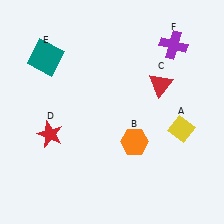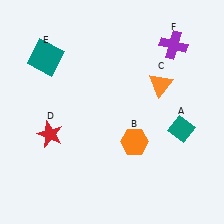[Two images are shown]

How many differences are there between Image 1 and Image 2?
There are 2 differences between the two images.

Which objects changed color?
A changed from yellow to teal. C changed from red to orange.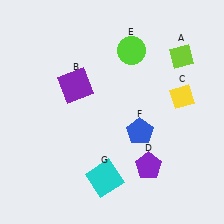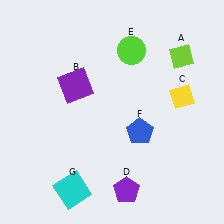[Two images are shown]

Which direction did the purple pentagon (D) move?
The purple pentagon (D) moved down.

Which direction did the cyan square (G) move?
The cyan square (G) moved left.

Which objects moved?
The objects that moved are: the purple pentagon (D), the cyan square (G).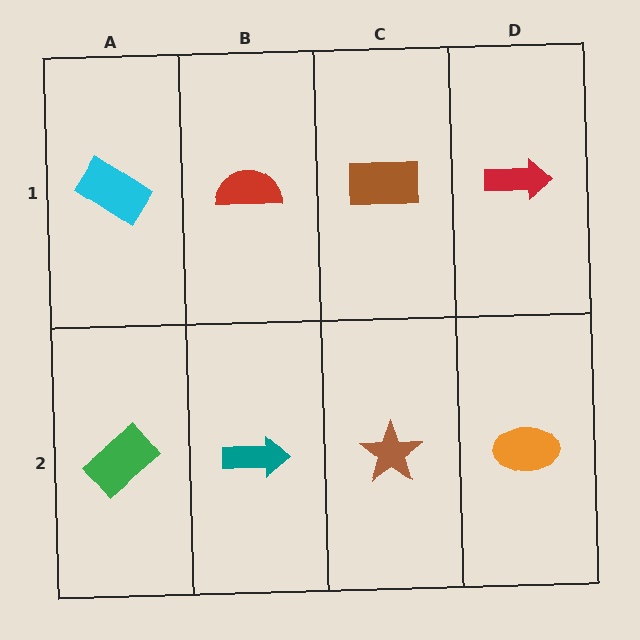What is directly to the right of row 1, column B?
A brown rectangle.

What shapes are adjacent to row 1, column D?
An orange ellipse (row 2, column D), a brown rectangle (row 1, column C).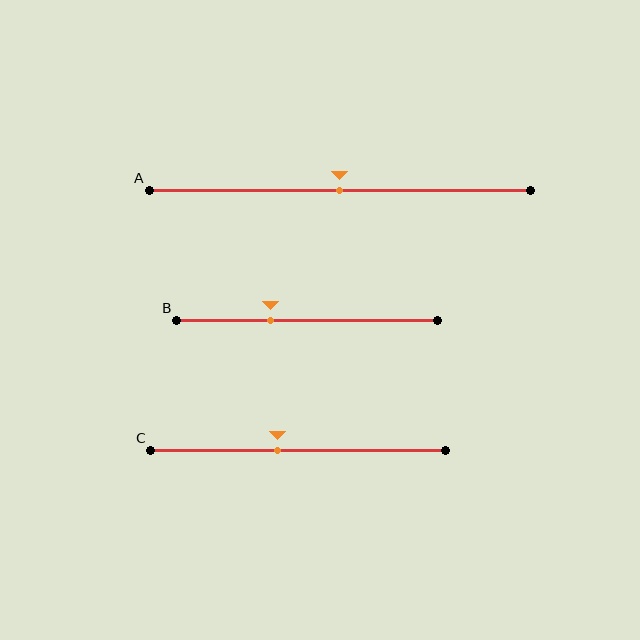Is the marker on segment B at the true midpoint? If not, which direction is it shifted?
No, the marker on segment B is shifted to the left by about 14% of the segment length.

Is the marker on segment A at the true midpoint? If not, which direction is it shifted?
Yes, the marker on segment A is at the true midpoint.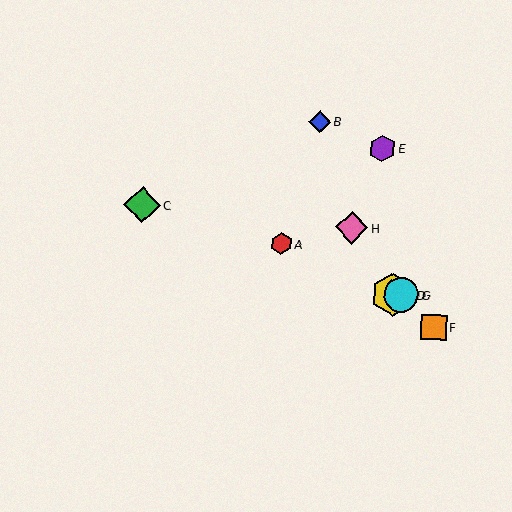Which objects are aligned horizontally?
Objects D, G are aligned horizontally.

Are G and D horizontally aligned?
Yes, both are at y≈295.